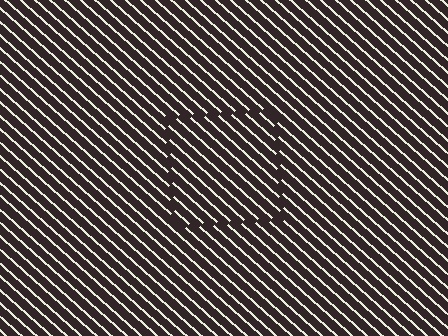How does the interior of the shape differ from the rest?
The interior of the shape contains the same grating, shifted by half a period — the contour is defined by the phase discontinuity where line-ends from the inner and outer gratings abut.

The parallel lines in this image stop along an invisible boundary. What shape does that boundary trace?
An illusory square. The interior of the shape contains the same grating, shifted by half a period — the contour is defined by the phase discontinuity where line-ends from the inner and outer gratings abut.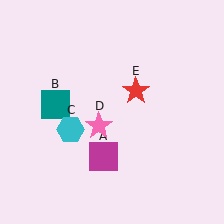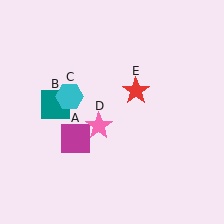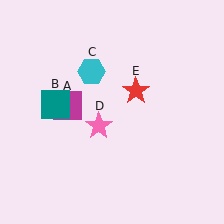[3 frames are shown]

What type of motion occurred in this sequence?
The magenta square (object A), cyan hexagon (object C) rotated clockwise around the center of the scene.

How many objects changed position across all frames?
2 objects changed position: magenta square (object A), cyan hexagon (object C).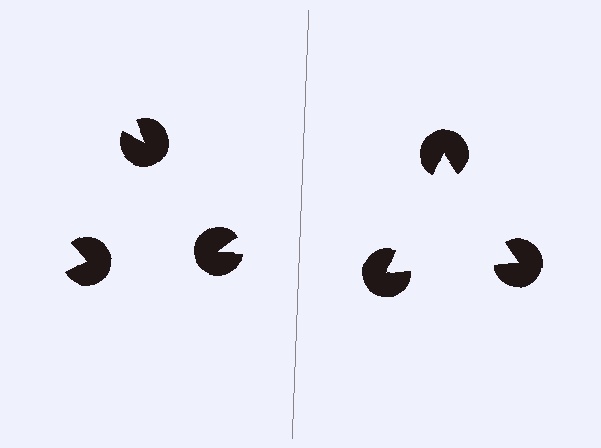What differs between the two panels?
The pac-man discs are positioned identically on both sides; only the wedge orientations differ. On the right they align to a triangle; on the left they are misaligned.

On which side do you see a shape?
An illusory triangle appears on the right side. On the left side the wedge cuts are rotated, so no coherent shape forms.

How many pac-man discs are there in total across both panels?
6 — 3 on each side.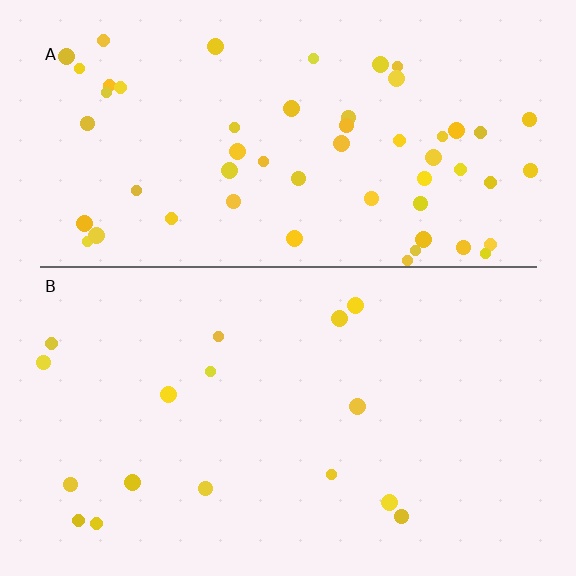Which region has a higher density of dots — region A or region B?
A (the top).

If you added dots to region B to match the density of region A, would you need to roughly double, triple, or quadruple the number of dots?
Approximately triple.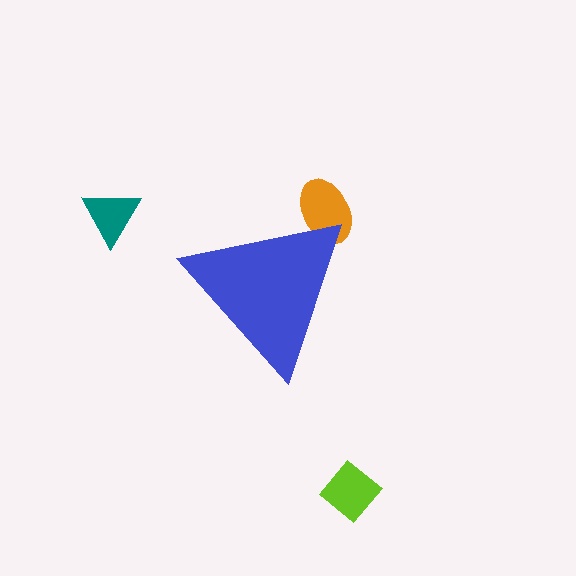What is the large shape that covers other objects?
A blue triangle.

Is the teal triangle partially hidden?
No, the teal triangle is fully visible.